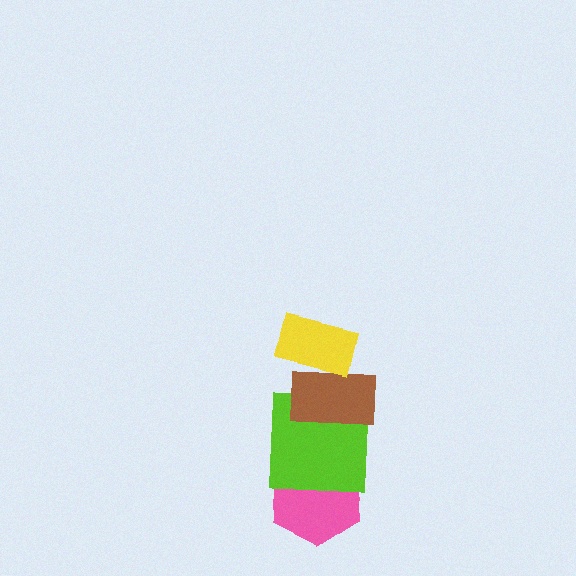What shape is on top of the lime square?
The brown rectangle is on top of the lime square.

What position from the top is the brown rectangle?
The brown rectangle is 2nd from the top.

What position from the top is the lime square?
The lime square is 3rd from the top.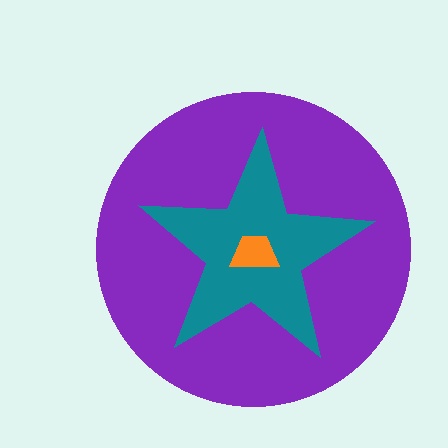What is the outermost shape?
The purple circle.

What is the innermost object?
The orange trapezoid.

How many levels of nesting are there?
3.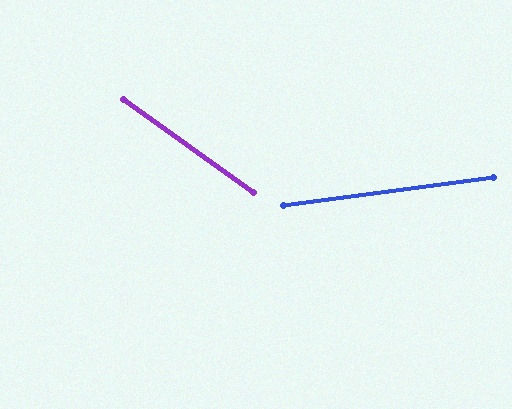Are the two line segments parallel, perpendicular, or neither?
Neither parallel nor perpendicular — they differ by about 43°.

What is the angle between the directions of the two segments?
Approximately 43 degrees.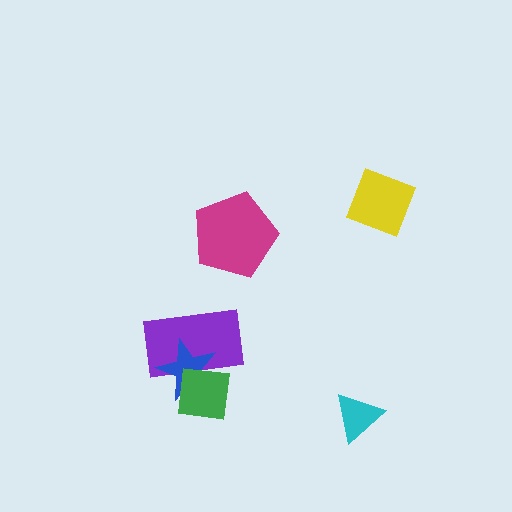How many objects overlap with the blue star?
2 objects overlap with the blue star.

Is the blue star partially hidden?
Yes, it is partially covered by another shape.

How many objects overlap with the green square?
2 objects overlap with the green square.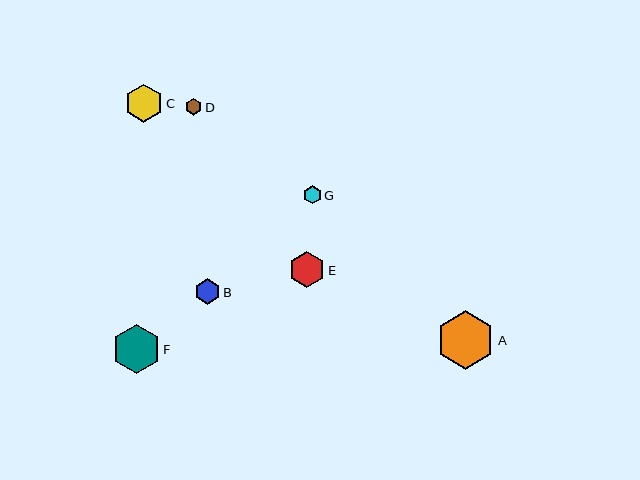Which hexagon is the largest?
Hexagon A is the largest with a size of approximately 59 pixels.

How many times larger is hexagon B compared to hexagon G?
Hexagon B is approximately 1.4 times the size of hexagon G.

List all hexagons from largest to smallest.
From largest to smallest: A, F, C, E, B, G, D.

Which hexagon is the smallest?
Hexagon D is the smallest with a size of approximately 17 pixels.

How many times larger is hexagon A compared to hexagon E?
Hexagon A is approximately 1.6 times the size of hexagon E.